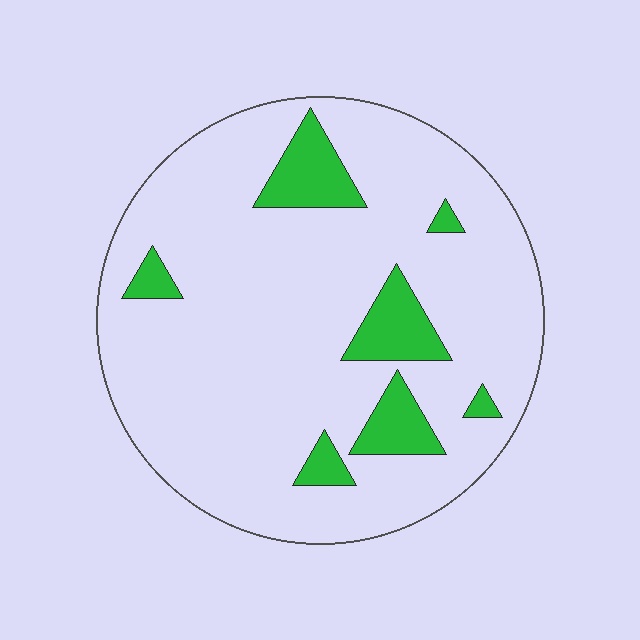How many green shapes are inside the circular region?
7.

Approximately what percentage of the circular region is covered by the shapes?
Approximately 15%.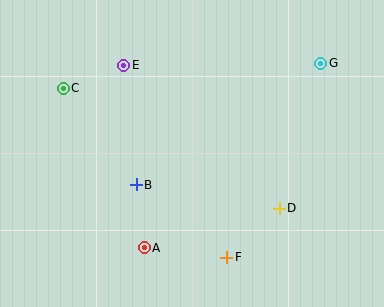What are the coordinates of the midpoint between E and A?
The midpoint between E and A is at (134, 157).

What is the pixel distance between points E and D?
The distance between E and D is 211 pixels.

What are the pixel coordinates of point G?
Point G is at (321, 63).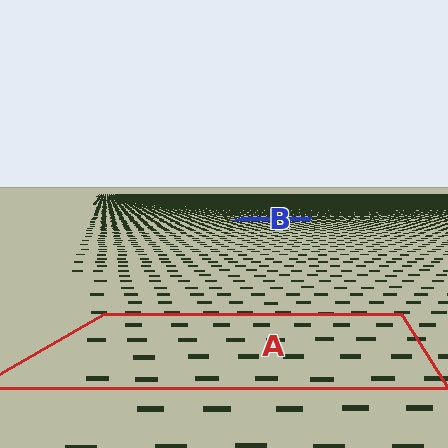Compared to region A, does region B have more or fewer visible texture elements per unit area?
Region B has more texture elements per unit area — they are packed more densely because it is farther away.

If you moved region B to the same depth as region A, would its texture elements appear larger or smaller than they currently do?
They would appear larger. At a closer depth, the same texture elements are projected at a bigger on-screen size.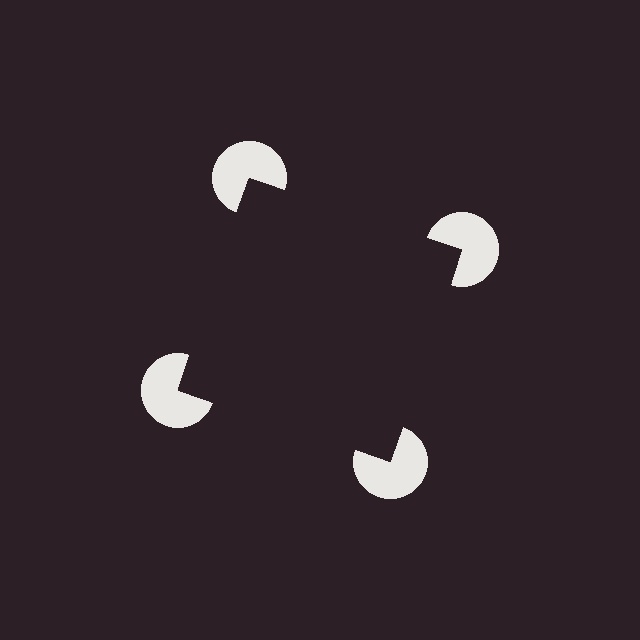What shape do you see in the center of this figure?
An illusory square — its edges are inferred from the aligned wedge cuts in the pac-man discs, not physically drawn.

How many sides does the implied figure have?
4 sides.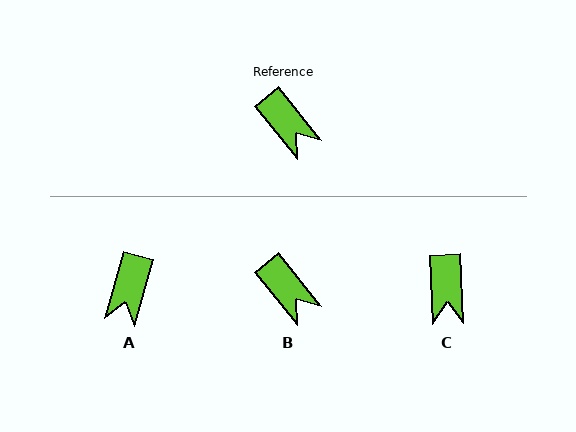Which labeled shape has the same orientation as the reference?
B.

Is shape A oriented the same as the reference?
No, it is off by about 55 degrees.